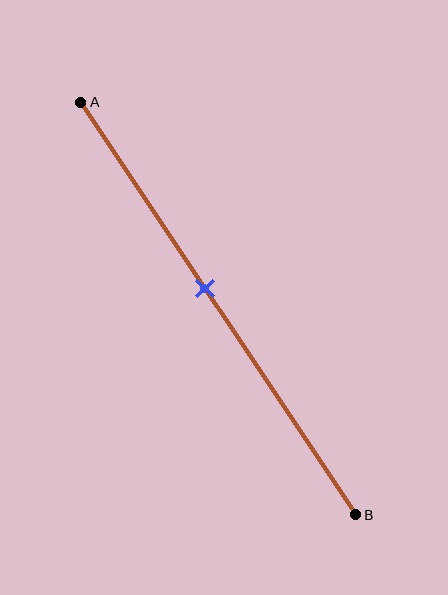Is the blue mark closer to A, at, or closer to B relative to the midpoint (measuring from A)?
The blue mark is closer to point A than the midpoint of segment AB.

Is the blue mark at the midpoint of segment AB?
No, the mark is at about 45% from A, not at the 50% midpoint.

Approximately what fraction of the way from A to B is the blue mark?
The blue mark is approximately 45% of the way from A to B.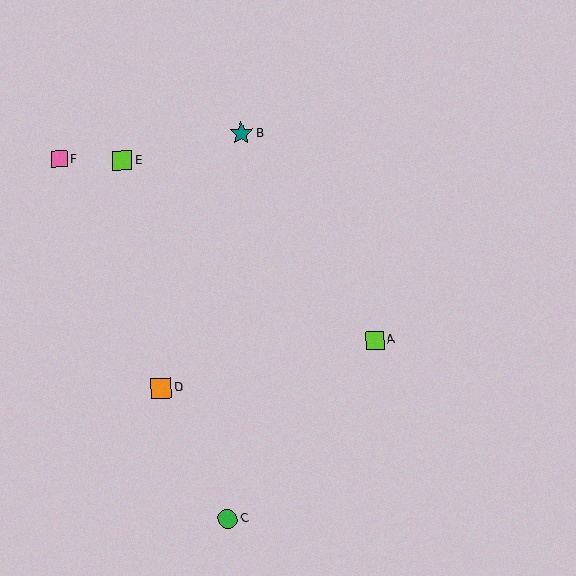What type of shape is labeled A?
Shape A is a lime square.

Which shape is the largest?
The teal star (labeled B) is the largest.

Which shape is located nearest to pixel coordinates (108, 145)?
The lime square (labeled E) at (122, 160) is nearest to that location.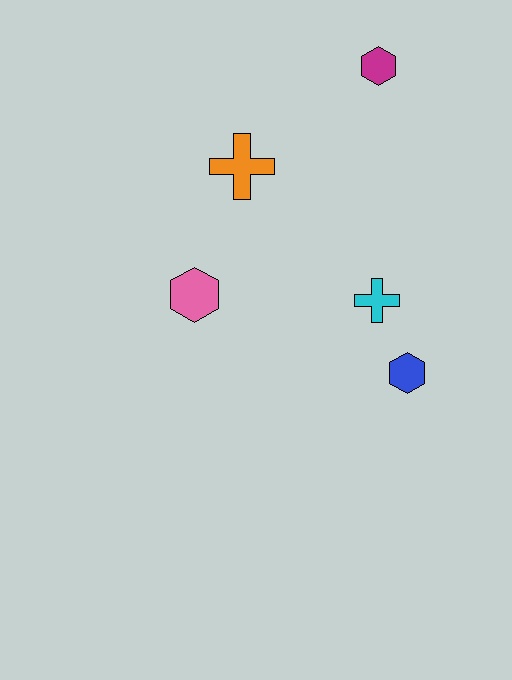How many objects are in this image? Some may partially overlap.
There are 5 objects.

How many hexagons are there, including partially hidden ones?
There are 3 hexagons.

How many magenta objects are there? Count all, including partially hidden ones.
There is 1 magenta object.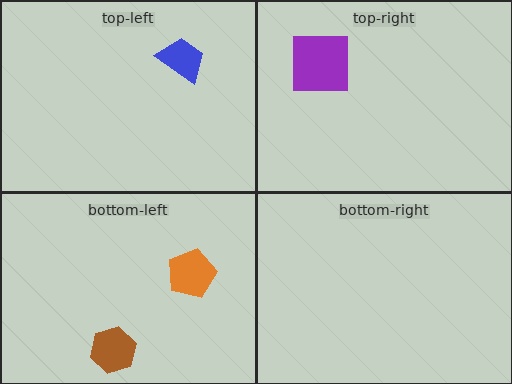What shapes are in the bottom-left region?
The orange pentagon, the brown hexagon.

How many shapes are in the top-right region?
1.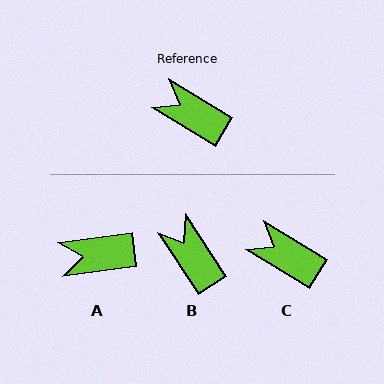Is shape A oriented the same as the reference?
No, it is off by about 39 degrees.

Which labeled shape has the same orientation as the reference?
C.